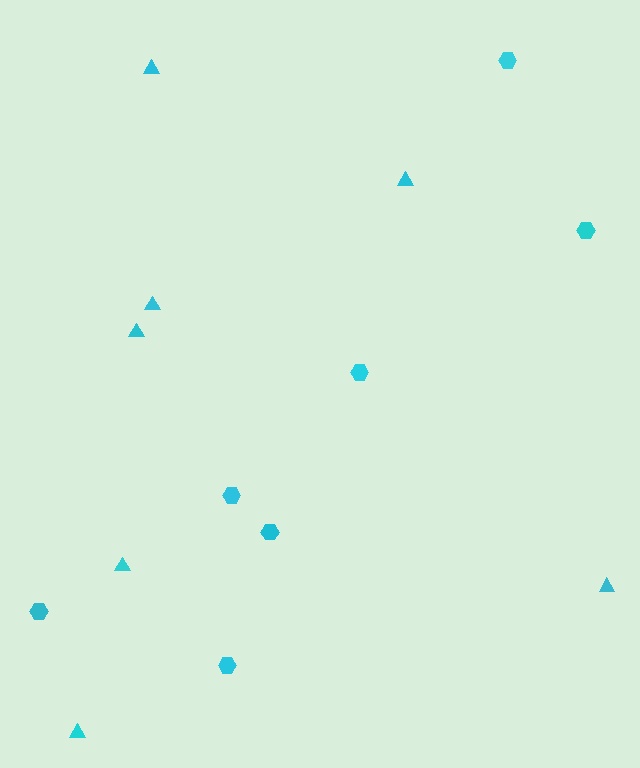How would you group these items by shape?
There are 2 groups: one group of hexagons (7) and one group of triangles (7).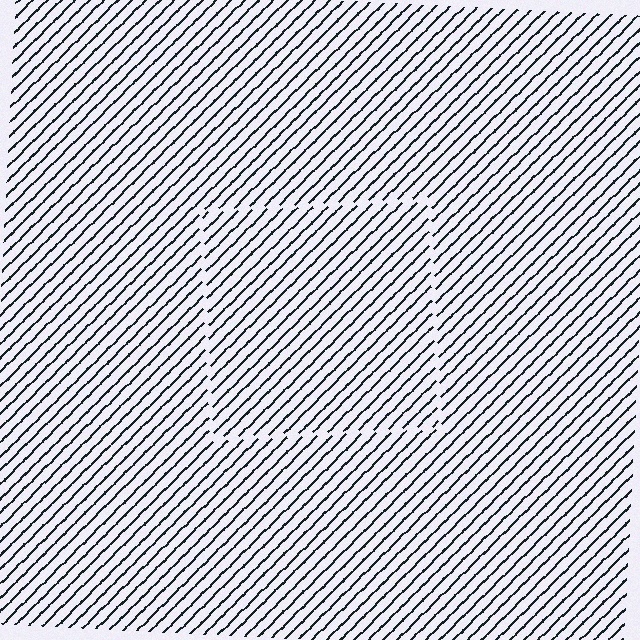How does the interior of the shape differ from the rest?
The interior of the shape contains the same grating, shifted by half a period — the contour is defined by the phase discontinuity where line-ends from the inner and outer gratings abut.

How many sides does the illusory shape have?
4 sides — the line-ends trace a square.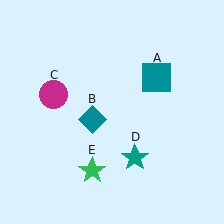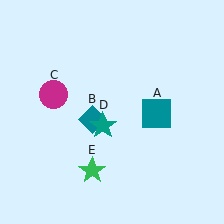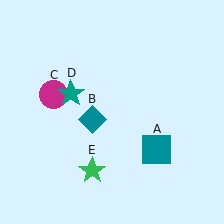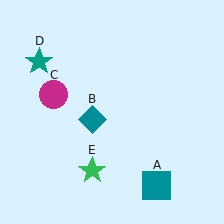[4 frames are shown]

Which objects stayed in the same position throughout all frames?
Teal diamond (object B) and magenta circle (object C) and green star (object E) remained stationary.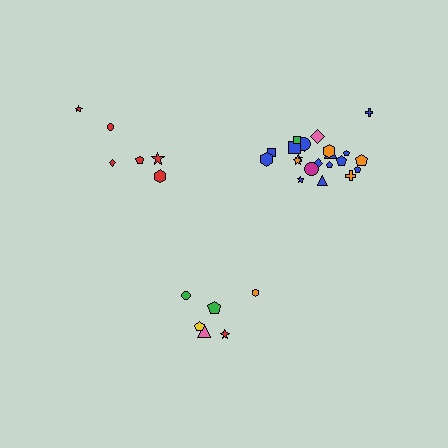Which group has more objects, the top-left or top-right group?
The top-right group.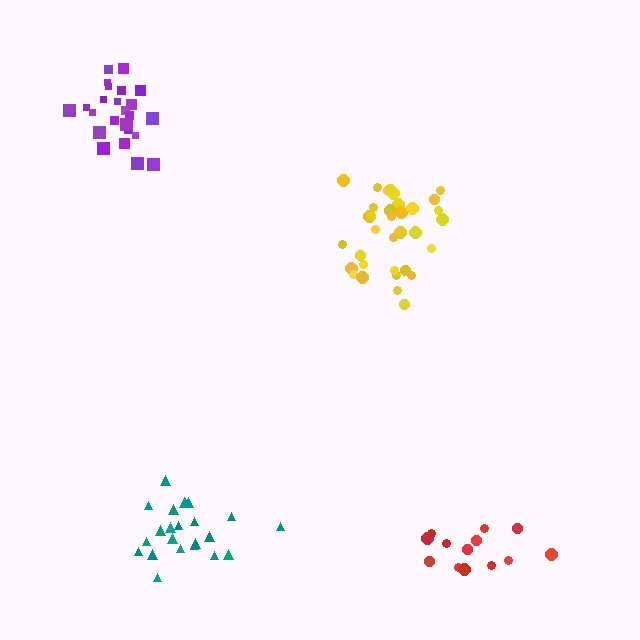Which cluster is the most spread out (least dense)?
Red.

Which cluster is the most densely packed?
Yellow.